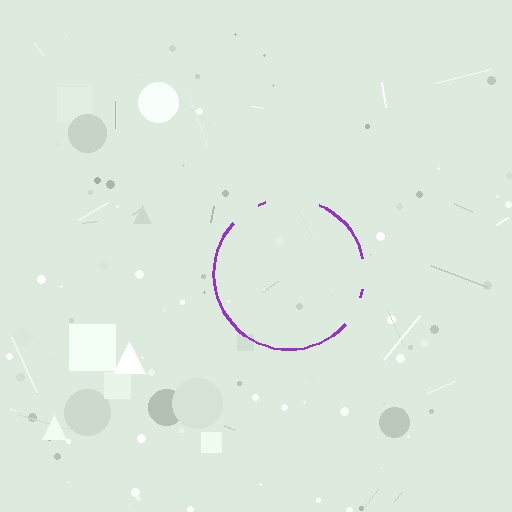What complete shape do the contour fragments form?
The contour fragments form a circle.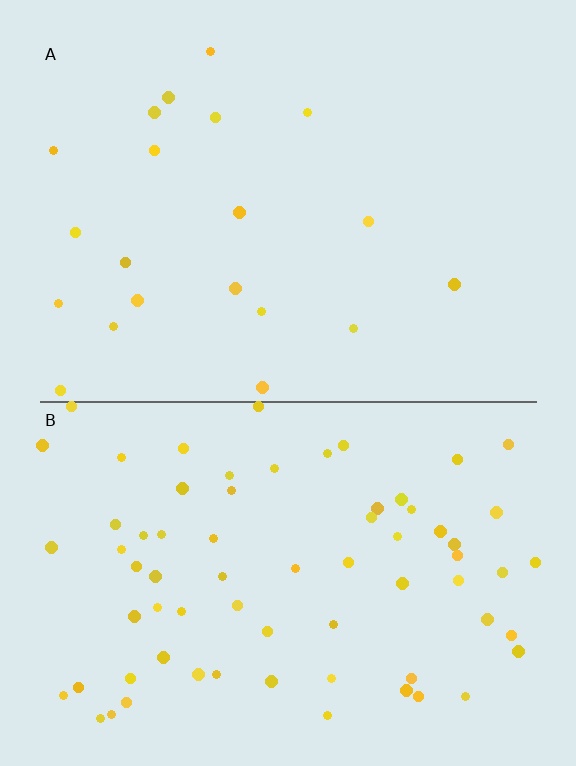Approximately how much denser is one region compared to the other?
Approximately 3.5× — region B over region A.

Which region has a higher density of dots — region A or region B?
B (the bottom).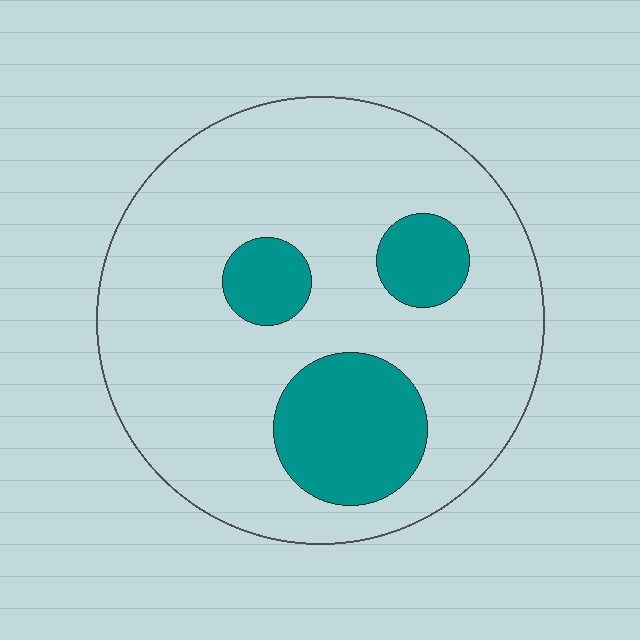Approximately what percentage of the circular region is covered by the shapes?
Approximately 20%.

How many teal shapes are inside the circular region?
3.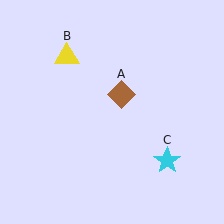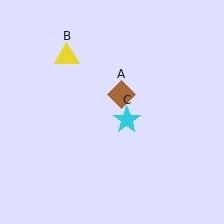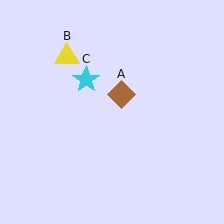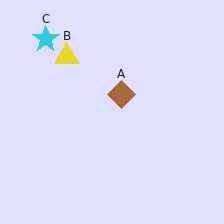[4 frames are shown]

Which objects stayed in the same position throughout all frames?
Brown diamond (object A) and yellow triangle (object B) remained stationary.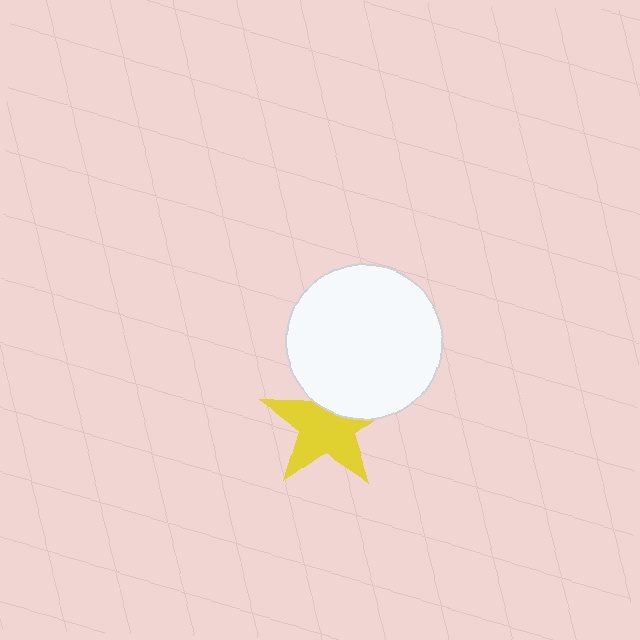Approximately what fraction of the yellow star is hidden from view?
Roughly 30% of the yellow star is hidden behind the white circle.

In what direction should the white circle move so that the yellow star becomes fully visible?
The white circle should move up. That is the shortest direction to clear the overlap and leave the yellow star fully visible.